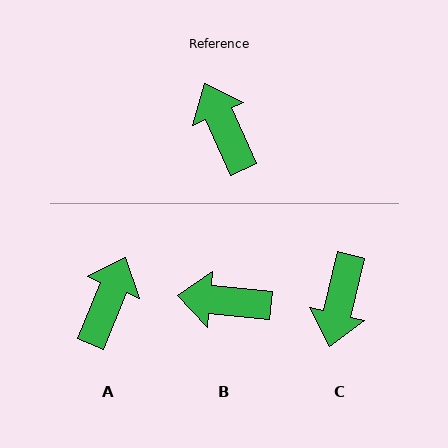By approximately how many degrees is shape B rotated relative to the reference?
Approximately 60 degrees counter-clockwise.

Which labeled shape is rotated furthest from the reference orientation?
C, about 142 degrees away.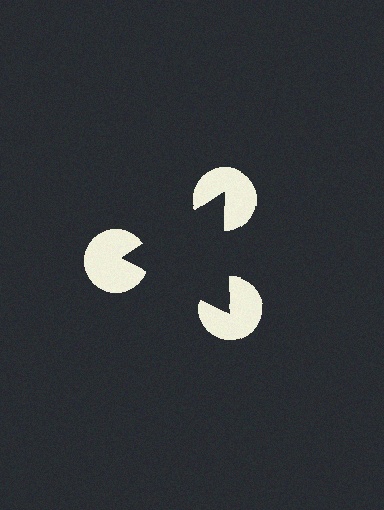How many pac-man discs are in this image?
There are 3 — one at each vertex of the illusory triangle.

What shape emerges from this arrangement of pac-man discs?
An illusory triangle — its edges are inferred from the aligned wedge cuts in the pac-man discs, not physically drawn.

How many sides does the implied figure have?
3 sides.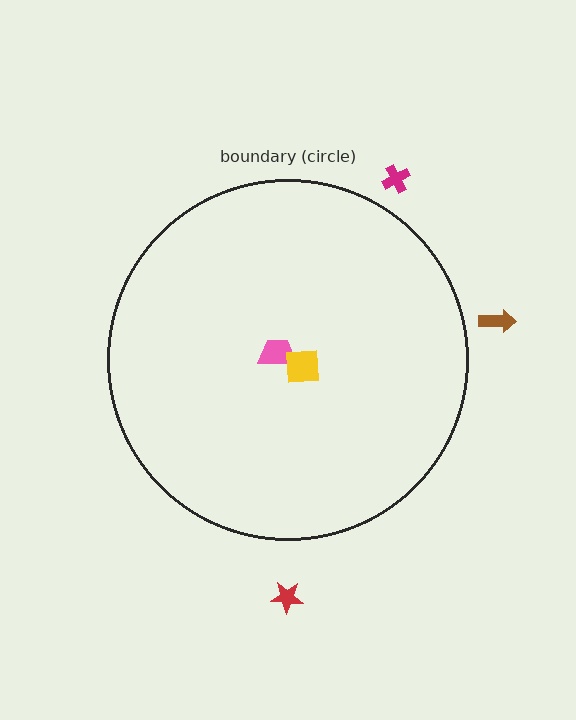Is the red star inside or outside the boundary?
Outside.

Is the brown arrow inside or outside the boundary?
Outside.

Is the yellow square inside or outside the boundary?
Inside.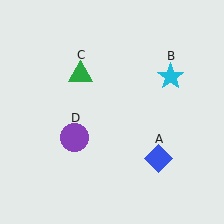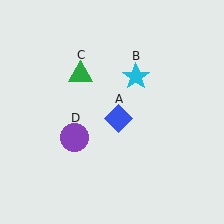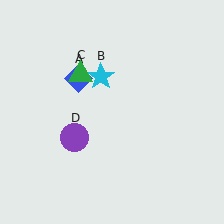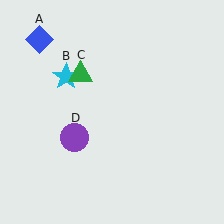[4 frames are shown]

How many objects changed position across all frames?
2 objects changed position: blue diamond (object A), cyan star (object B).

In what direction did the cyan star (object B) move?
The cyan star (object B) moved left.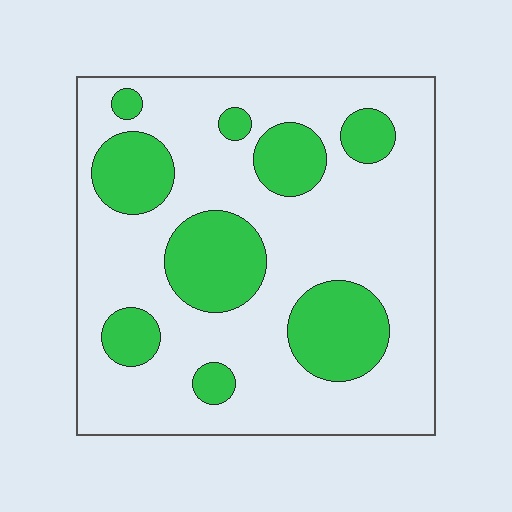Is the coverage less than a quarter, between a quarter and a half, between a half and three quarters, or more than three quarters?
Between a quarter and a half.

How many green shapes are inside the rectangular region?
9.